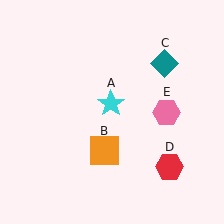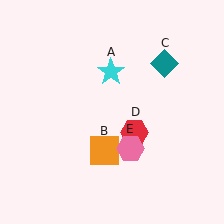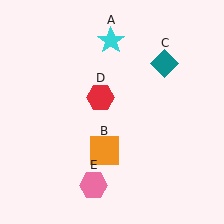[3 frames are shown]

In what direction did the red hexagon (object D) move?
The red hexagon (object D) moved up and to the left.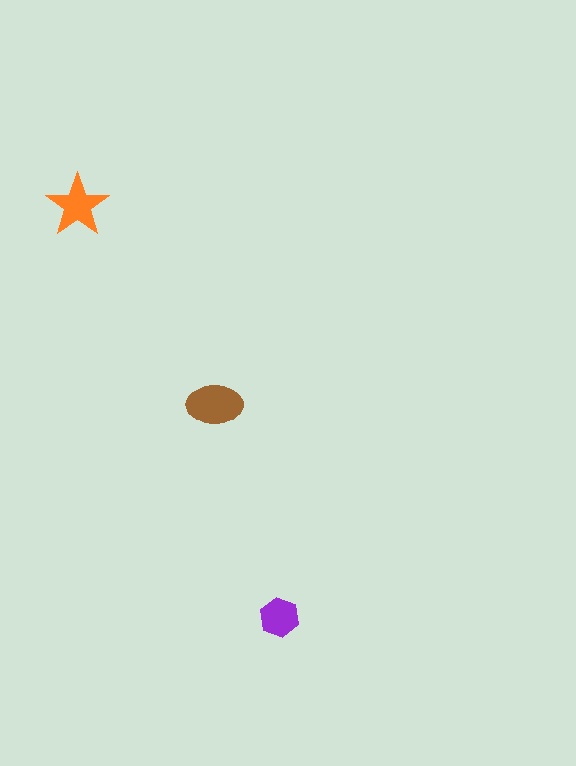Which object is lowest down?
The purple hexagon is bottommost.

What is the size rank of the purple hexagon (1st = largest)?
3rd.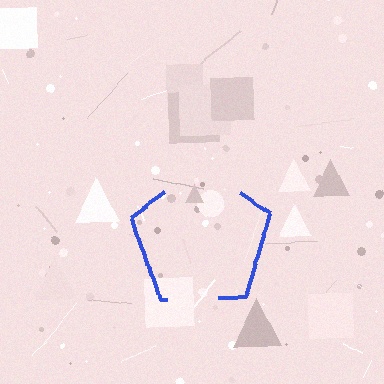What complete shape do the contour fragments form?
The contour fragments form a pentagon.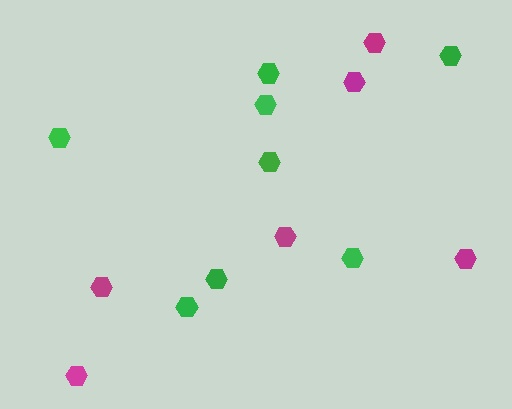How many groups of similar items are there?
There are 2 groups: one group of green hexagons (8) and one group of magenta hexagons (6).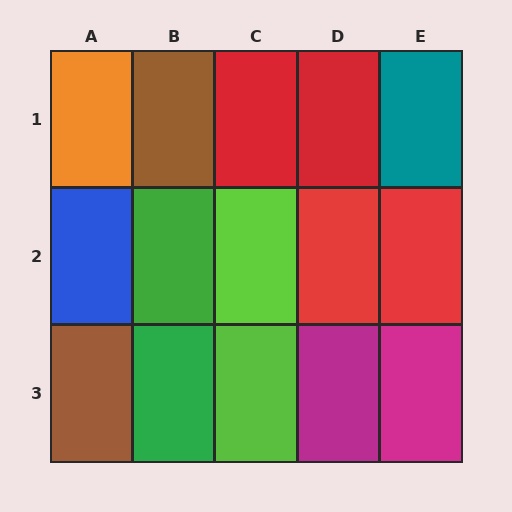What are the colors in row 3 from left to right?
Brown, green, lime, magenta, magenta.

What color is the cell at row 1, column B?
Brown.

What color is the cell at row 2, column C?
Lime.